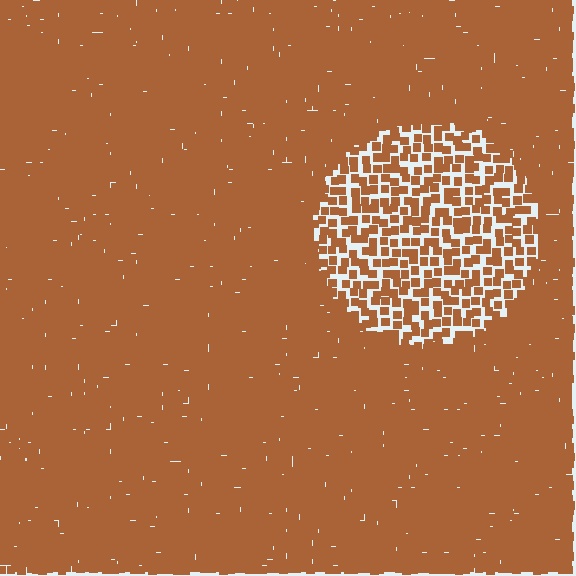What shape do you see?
I see a circle.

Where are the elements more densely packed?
The elements are more densely packed outside the circle boundary.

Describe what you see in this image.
The image contains small brown elements arranged at two different densities. A circle-shaped region is visible where the elements are less densely packed than the surrounding area.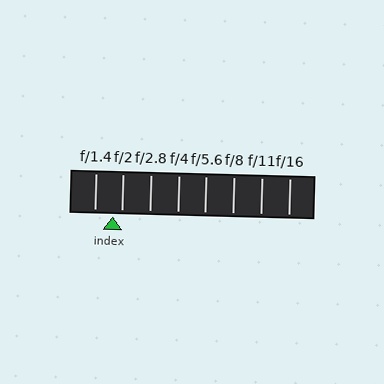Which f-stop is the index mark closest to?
The index mark is closest to f/2.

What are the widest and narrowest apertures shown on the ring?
The widest aperture shown is f/1.4 and the narrowest is f/16.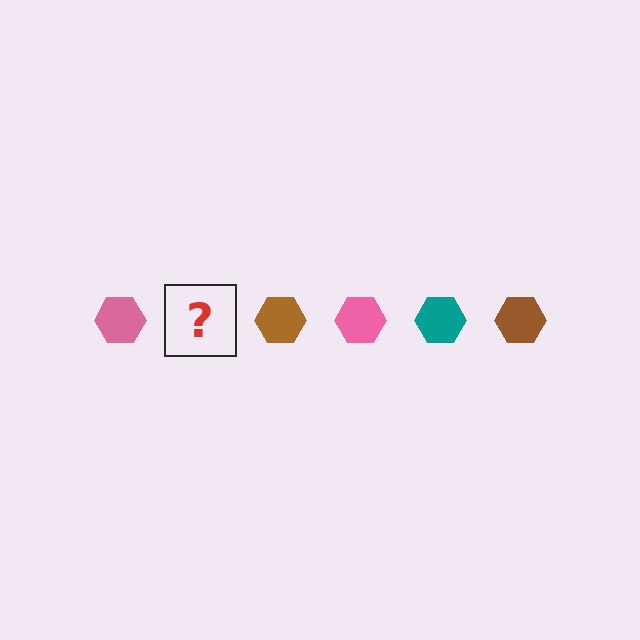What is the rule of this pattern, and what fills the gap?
The rule is that the pattern cycles through pink, teal, brown hexagons. The gap should be filled with a teal hexagon.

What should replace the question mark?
The question mark should be replaced with a teal hexagon.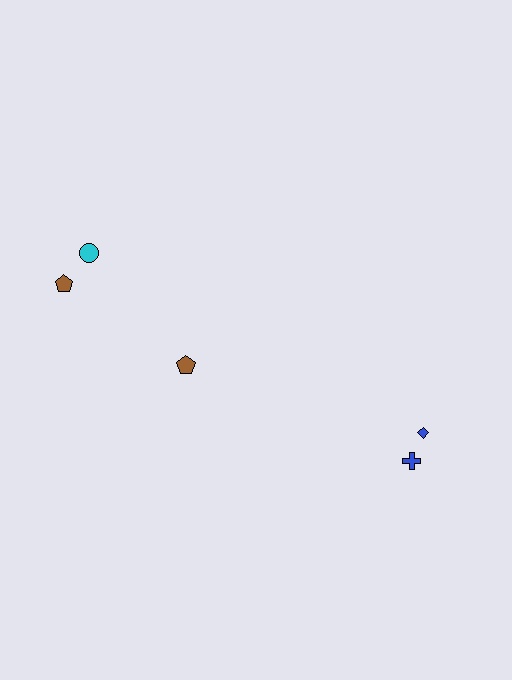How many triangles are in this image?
There are no triangles.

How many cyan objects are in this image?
There is 1 cyan object.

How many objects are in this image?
There are 5 objects.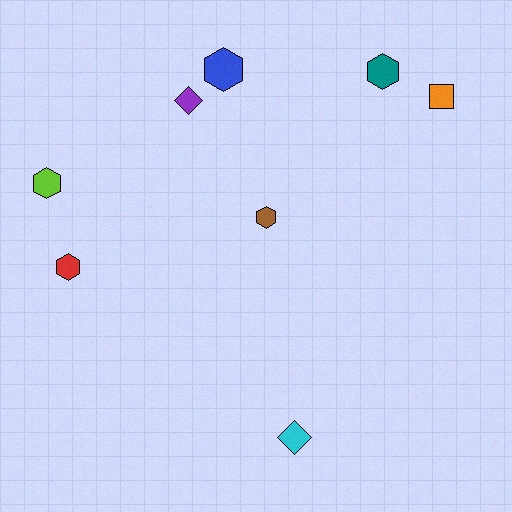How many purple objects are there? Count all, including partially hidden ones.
There is 1 purple object.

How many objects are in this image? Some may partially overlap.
There are 8 objects.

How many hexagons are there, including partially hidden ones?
There are 5 hexagons.